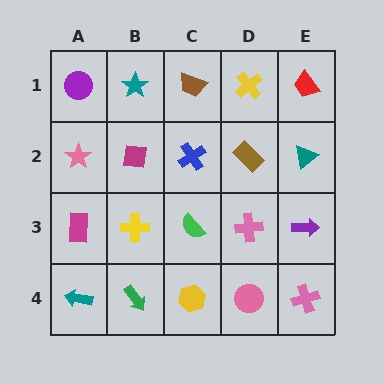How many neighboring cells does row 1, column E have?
2.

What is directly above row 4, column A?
A magenta rectangle.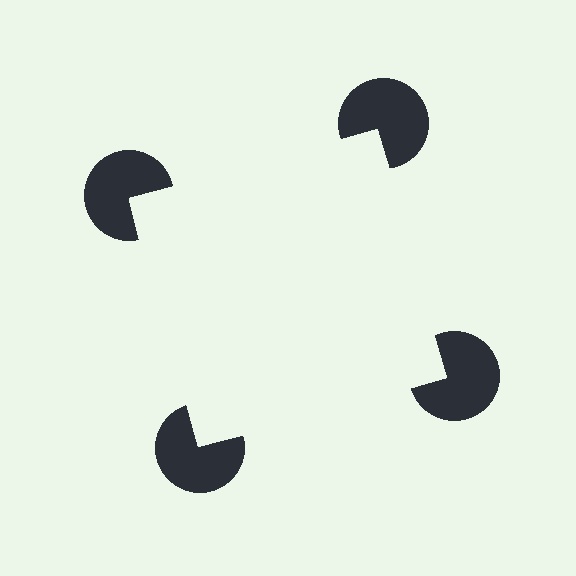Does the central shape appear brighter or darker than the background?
It typically appears slightly brighter than the background, even though no actual brightness change is drawn.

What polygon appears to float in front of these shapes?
An illusory square — its edges are inferred from the aligned wedge cuts in the pac-man discs, not physically drawn.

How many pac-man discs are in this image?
There are 4 — one at each vertex of the illusory square.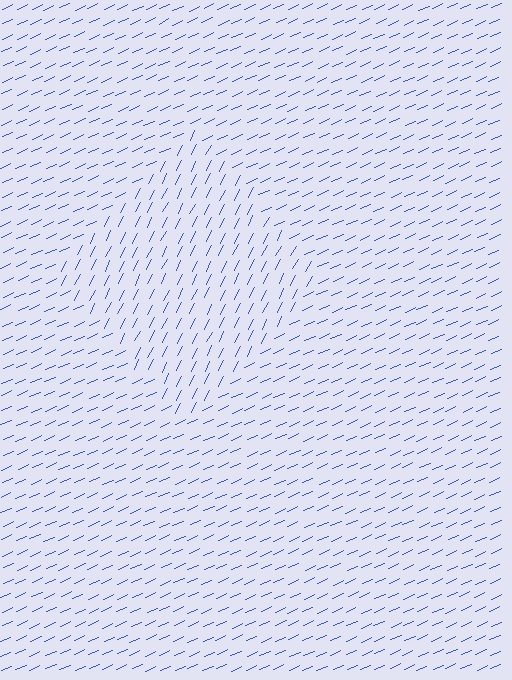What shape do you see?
I see a diamond.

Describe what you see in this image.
The image is filled with small blue line segments. A diamond region in the image has lines oriented differently from the surrounding lines, creating a visible texture boundary.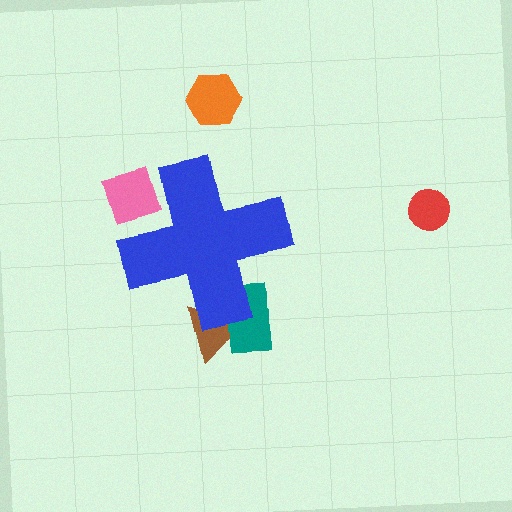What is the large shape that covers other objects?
A blue cross.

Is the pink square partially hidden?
Yes, the pink square is partially hidden behind the blue cross.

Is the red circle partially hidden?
No, the red circle is fully visible.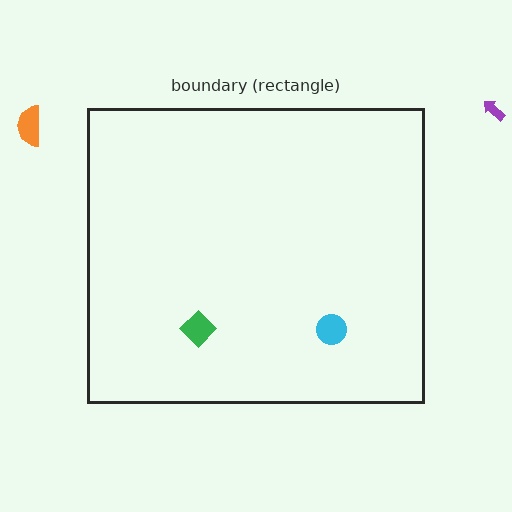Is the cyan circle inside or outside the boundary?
Inside.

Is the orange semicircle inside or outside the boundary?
Outside.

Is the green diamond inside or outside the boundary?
Inside.